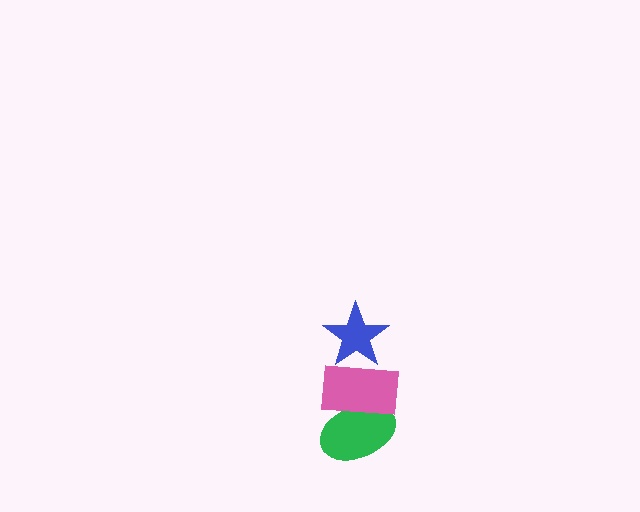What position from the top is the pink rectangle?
The pink rectangle is 2nd from the top.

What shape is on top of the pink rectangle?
The blue star is on top of the pink rectangle.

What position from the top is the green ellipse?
The green ellipse is 3rd from the top.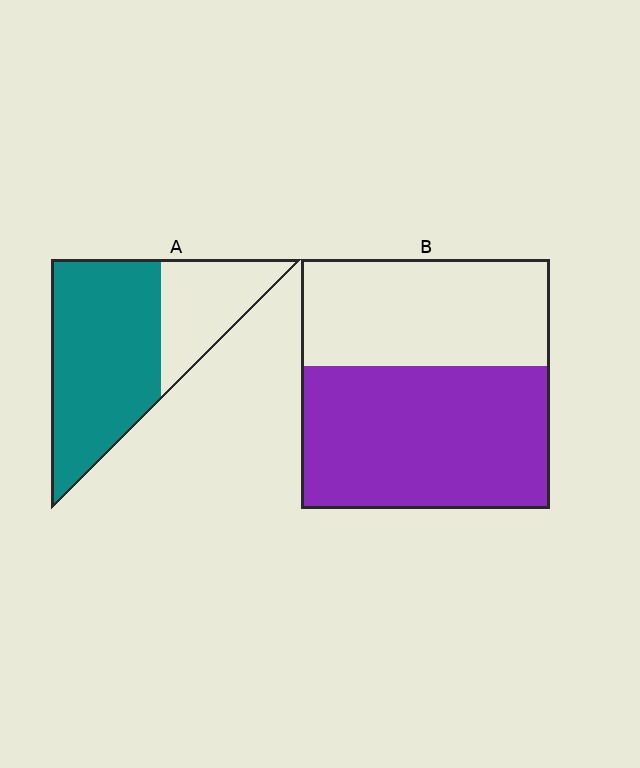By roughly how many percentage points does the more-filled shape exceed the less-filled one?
By roughly 10 percentage points (A over B).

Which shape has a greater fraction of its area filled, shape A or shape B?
Shape A.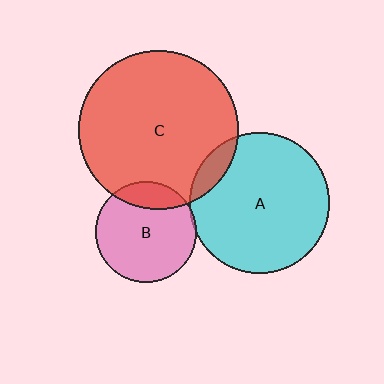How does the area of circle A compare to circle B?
Approximately 1.9 times.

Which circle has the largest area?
Circle C (red).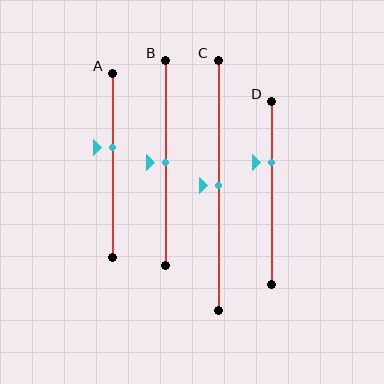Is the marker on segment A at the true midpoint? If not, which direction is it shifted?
No, the marker on segment A is shifted upward by about 10% of the segment length.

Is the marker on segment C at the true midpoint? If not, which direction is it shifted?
Yes, the marker on segment C is at the true midpoint.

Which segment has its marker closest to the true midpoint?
Segment B has its marker closest to the true midpoint.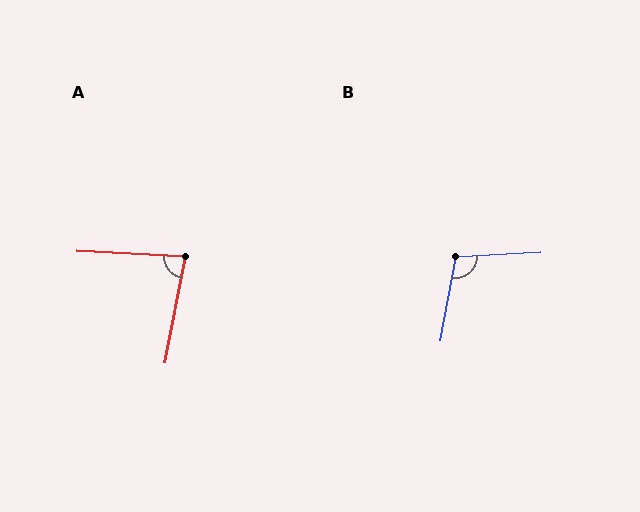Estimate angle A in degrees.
Approximately 82 degrees.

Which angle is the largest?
B, at approximately 103 degrees.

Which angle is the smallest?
A, at approximately 82 degrees.